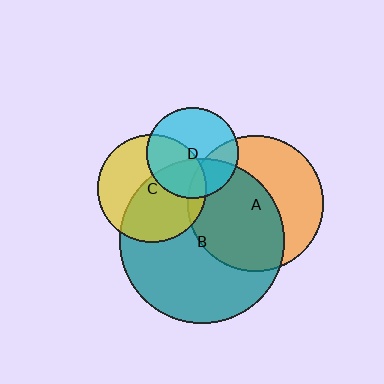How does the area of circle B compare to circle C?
Approximately 2.3 times.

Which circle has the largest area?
Circle B (teal).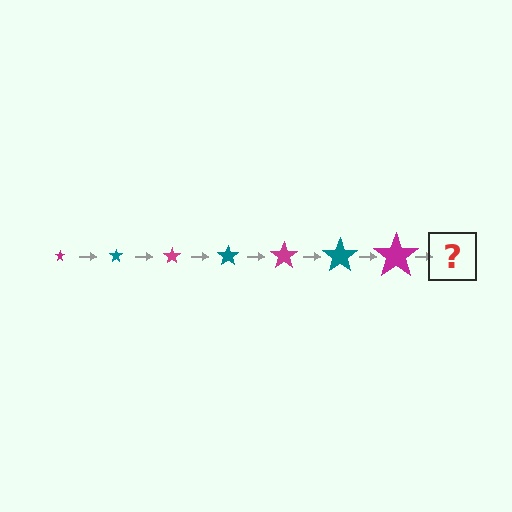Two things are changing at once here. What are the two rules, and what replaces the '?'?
The two rules are that the star grows larger each step and the color cycles through magenta and teal. The '?' should be a teal star, larger than the previous one.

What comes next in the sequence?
The next element should be a teal star, larger than the previous one.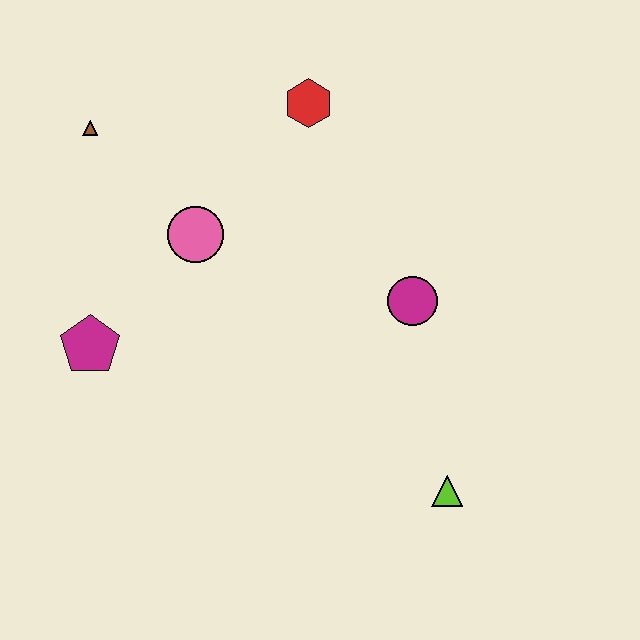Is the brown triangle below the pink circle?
No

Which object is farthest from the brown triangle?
The lime triangle is farthest from the brown triangle.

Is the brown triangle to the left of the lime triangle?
Yes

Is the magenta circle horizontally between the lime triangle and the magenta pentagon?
Yes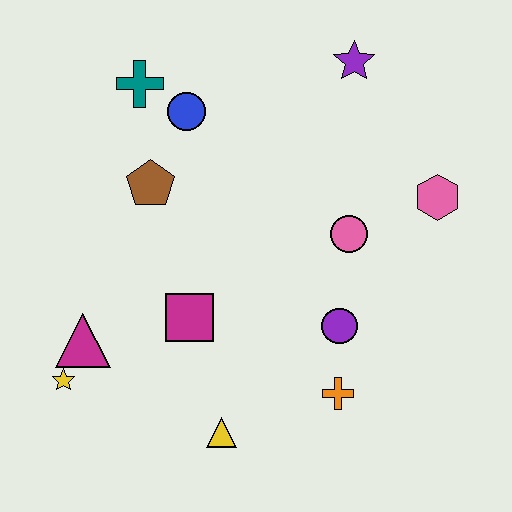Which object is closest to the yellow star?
The magenta triangle is closest to the yellow star.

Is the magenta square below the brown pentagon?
Yes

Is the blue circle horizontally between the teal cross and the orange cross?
Yes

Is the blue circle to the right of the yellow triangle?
No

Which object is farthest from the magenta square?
The purple star is farthest from the magenta square.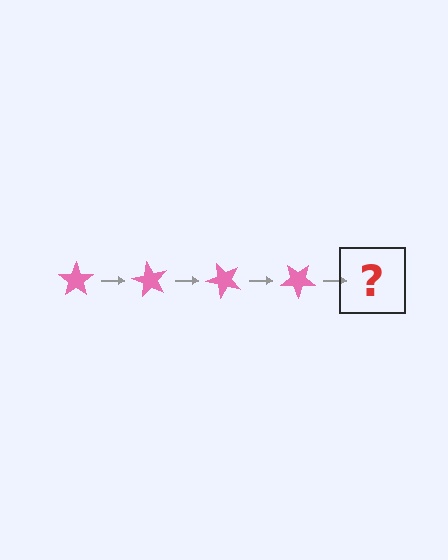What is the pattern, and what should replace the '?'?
The pattern is that the star rotates 60 degrees each step. The '?' should be a pink star rotated 240 degrees.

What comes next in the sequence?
The next element should be a pink star rotated 240 degrees.